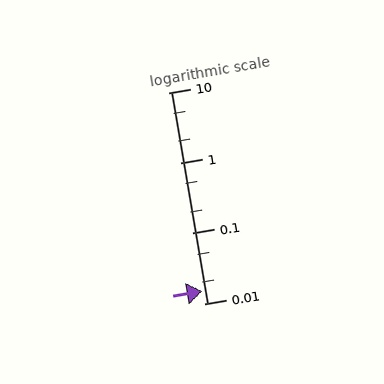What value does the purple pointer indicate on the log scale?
The pointer indicates approximately 0.015.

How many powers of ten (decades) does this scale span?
The scale spans 3 decades, from 0.01 to 10.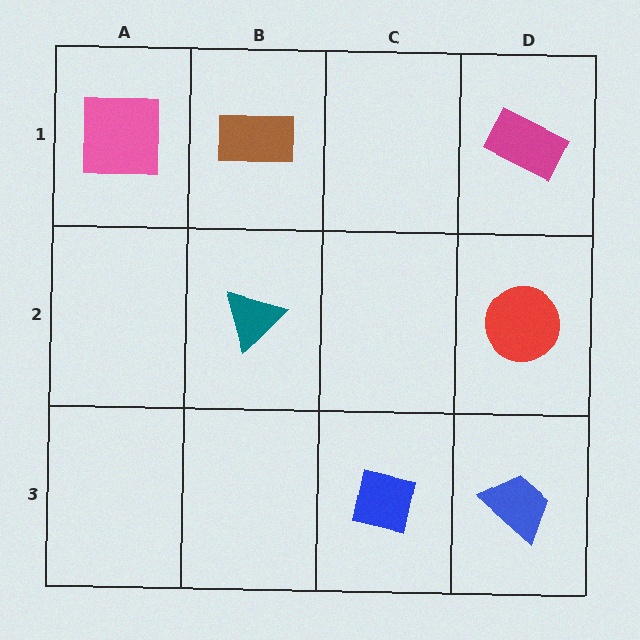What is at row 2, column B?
A teal triangle.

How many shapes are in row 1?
3 shapes.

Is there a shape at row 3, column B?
No, that cell is empty.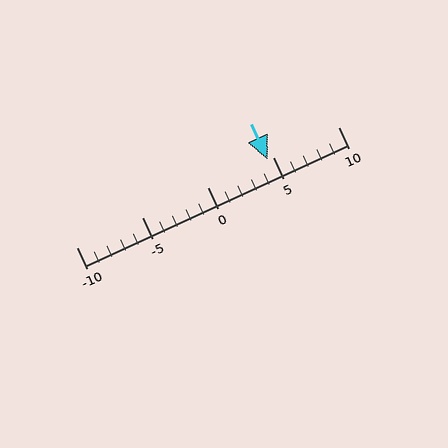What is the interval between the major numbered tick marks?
The major tick marks are spaced 5 units apart.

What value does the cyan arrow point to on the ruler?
The cyan arrow points to approximately 5.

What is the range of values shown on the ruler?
The ruler shows values from -10 to 10.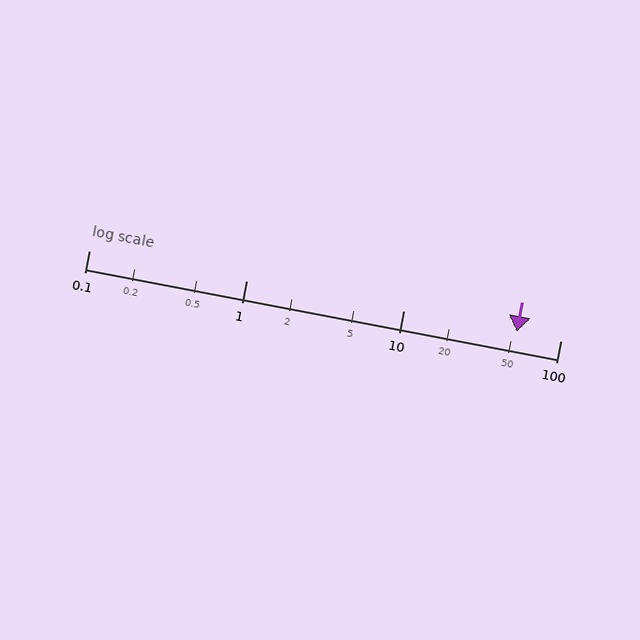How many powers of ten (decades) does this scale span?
The scale spans 3 decades, from 0.1 to 100.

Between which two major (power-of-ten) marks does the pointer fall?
The pointer is between 10 and 100.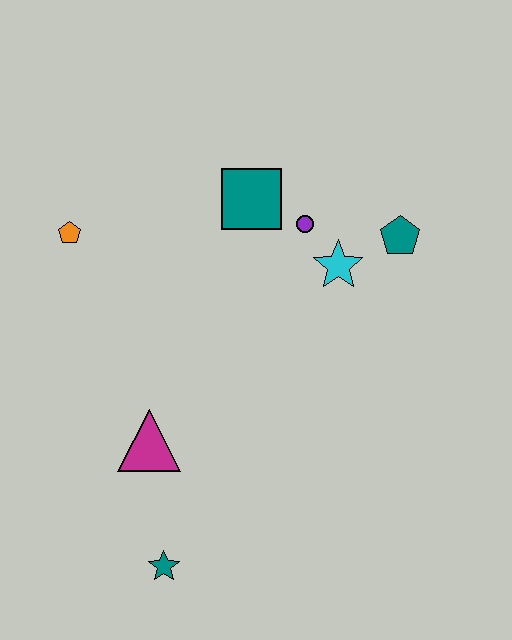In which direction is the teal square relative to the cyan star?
The teal square is to the left of the cyan star.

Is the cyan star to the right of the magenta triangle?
Yes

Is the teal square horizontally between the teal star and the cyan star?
Yes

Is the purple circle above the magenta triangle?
Yes